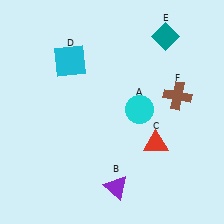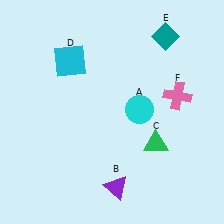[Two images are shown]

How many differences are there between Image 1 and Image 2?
There are 2 differences between the two images.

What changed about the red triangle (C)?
In Image 1, C is red. In Image 2, it changed to green.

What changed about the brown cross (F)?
In Image 1, F is brown. In Image 2, it changed to pink.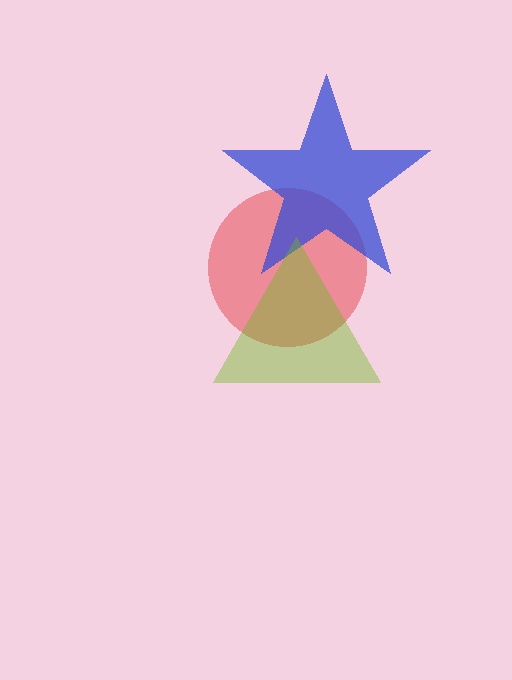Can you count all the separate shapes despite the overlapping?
Yes, there are 3 separate shapes.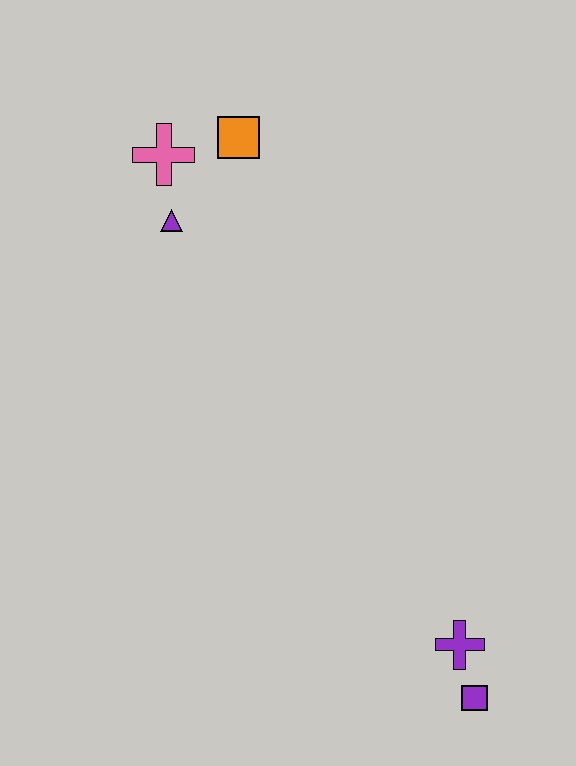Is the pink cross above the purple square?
Yes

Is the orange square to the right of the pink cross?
Yes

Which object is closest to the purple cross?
The purple square is closest to the purple cross.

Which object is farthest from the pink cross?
The purple square is farthest from the pink cross.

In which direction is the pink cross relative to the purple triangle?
The pink cross is above the purple triangle.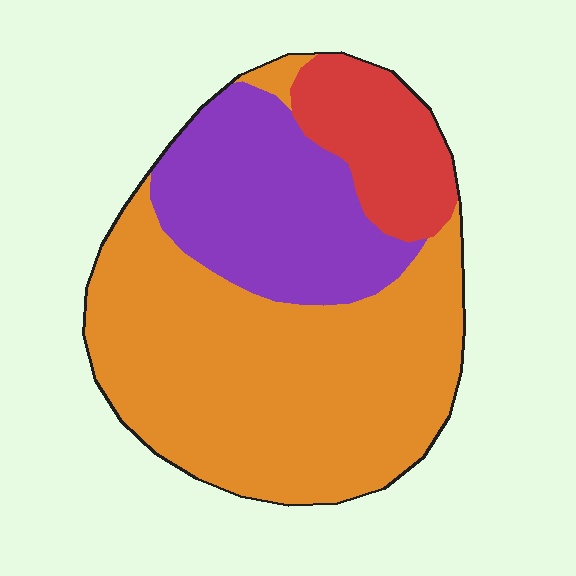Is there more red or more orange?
Orange.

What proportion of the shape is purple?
Purple covers roughly 25% of the shape.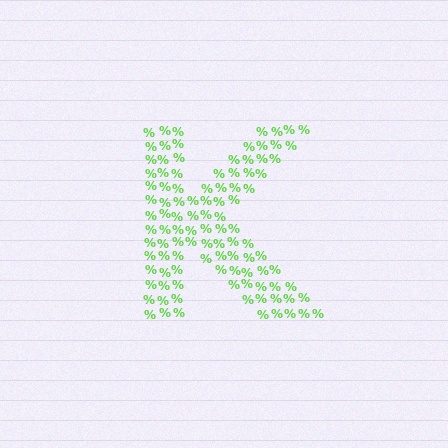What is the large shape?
The large shape is the letter K.